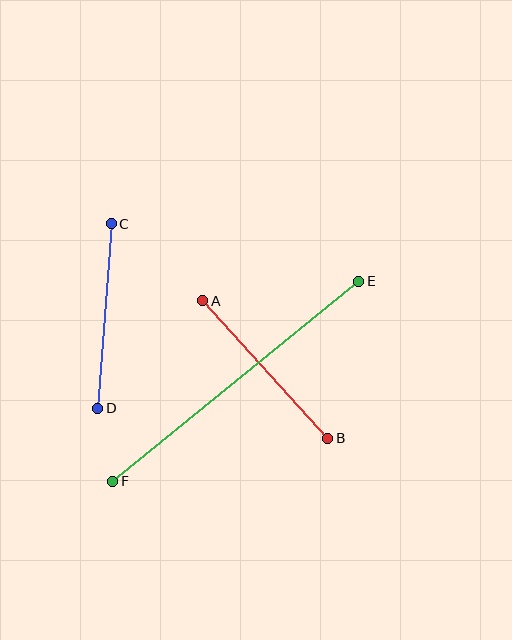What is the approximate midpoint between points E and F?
The midpoint is at approximately (236, 381) pixels.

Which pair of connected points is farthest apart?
Points E and F are farthest apart.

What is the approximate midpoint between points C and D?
The midpoint is at approximately (105, 316) pixels.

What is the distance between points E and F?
The distance is approximately 317 pixels.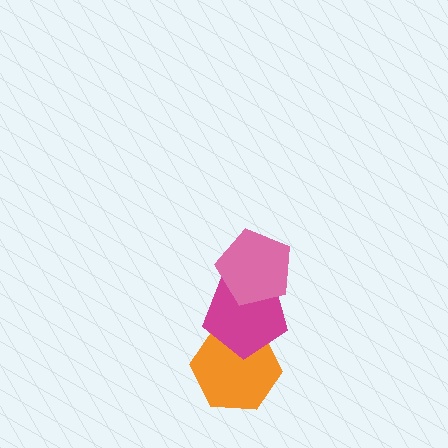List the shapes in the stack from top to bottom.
From top to bottom: the pink pentagon, the magenta pentagon, the orange hexagon.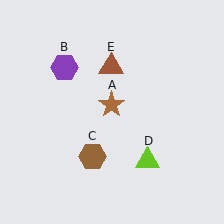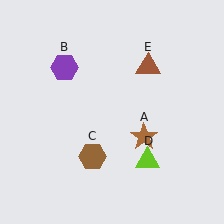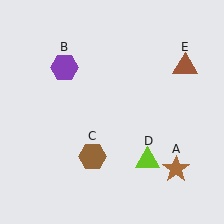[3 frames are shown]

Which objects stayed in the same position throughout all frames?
Purple hexagon (object B) and brown hexagon (object C) and lime triangle (object D) remained stationary.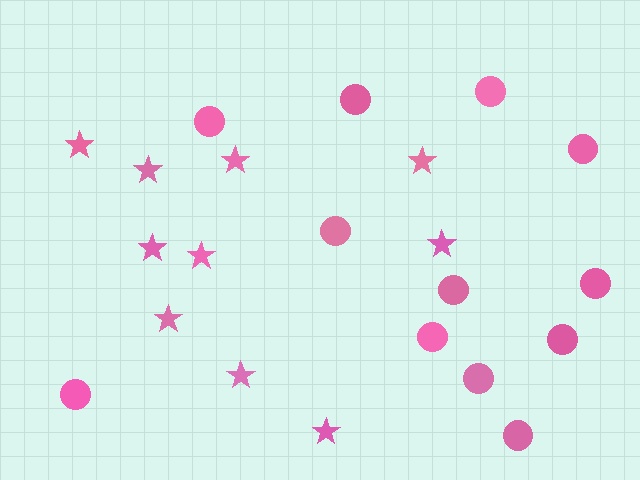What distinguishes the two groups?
There are 2 groups: one group of stars (10) and one group of circles (12).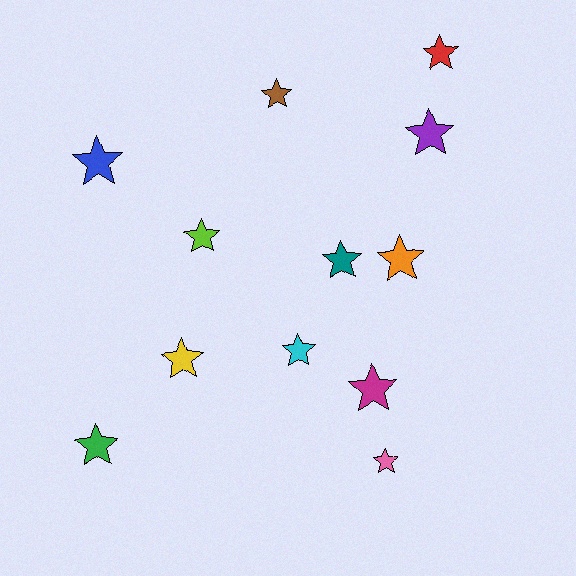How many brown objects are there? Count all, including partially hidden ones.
There is 1 brown object.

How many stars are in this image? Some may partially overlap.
There are 12 stars.